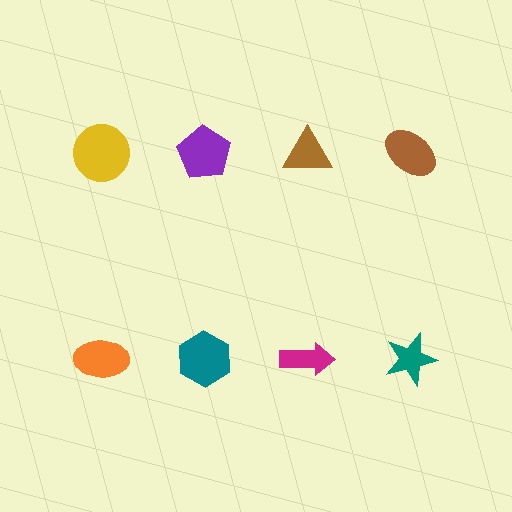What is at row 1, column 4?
A brown ellipse.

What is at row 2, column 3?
A magenta arrow.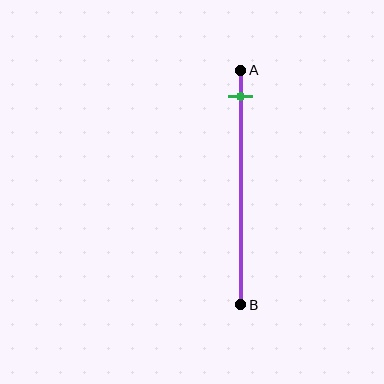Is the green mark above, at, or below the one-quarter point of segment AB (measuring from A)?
The green mark is above the one-quarter point of segment AB.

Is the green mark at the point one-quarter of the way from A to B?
No, the mark is at about 10% from A, not at the 25% one-quarter point.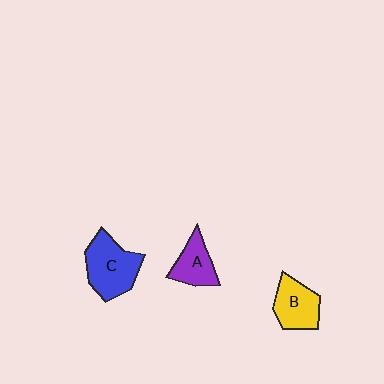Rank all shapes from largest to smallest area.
From largest to smallest: C (blue), B (yellow), A (purple).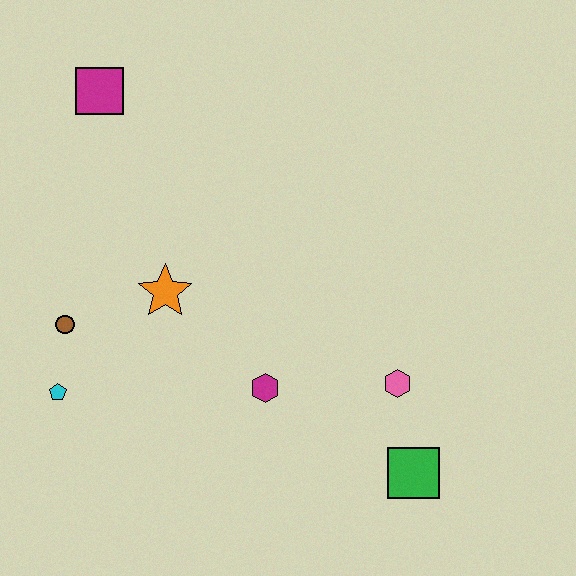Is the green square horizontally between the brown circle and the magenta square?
No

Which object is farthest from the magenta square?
The green square is farthest from the magenta square.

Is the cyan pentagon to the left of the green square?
Yes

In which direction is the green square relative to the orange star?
The green square is to the right of the orange star.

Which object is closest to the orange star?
The brown circle is closest to the orange star.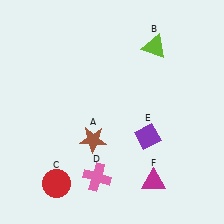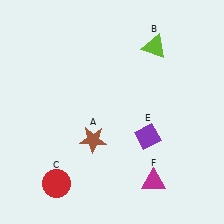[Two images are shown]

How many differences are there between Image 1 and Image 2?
There is 1 difference between the two images.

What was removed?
The pink cross (D) was removed in Image 2.